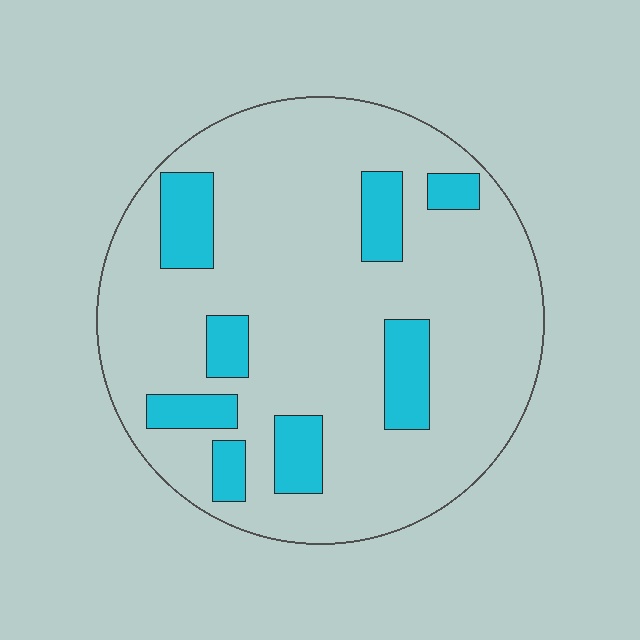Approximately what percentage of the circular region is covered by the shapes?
Approximately 20%.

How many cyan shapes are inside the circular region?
8.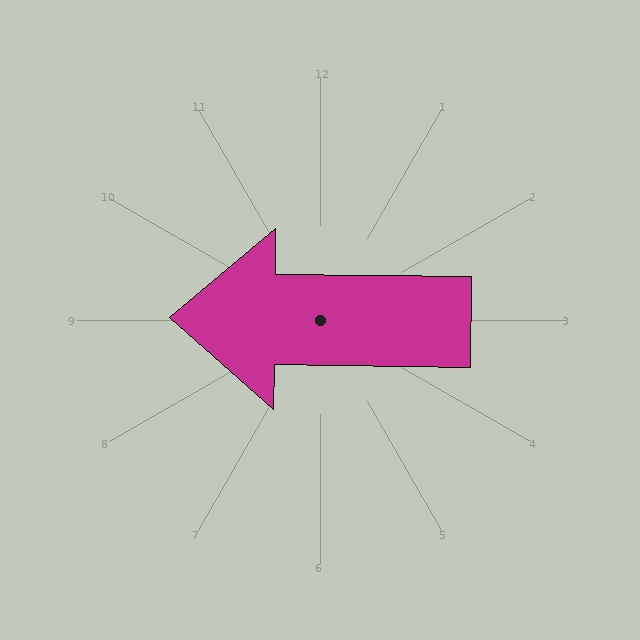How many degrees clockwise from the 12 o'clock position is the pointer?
Approximately 271 degrees.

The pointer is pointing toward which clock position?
Roughly 9 o'clock.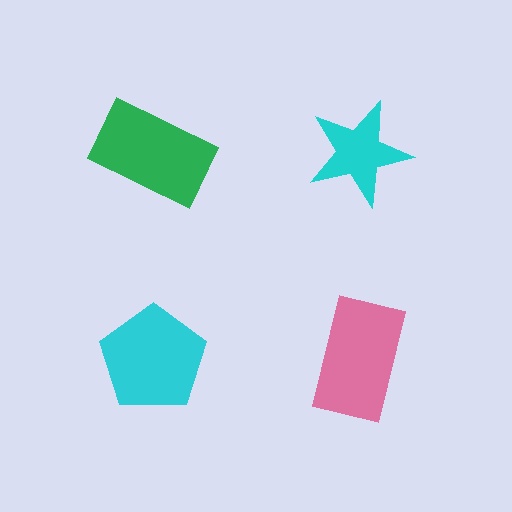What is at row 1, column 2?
A cyan star.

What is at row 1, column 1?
A green rectangle.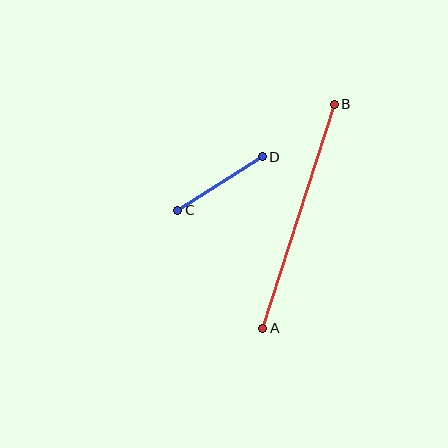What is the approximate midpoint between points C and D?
The midpoint is at approximately (220, 183) pixels.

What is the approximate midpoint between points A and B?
The midpoint is at approximately (299, 216) pixels.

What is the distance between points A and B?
The distance is approximately 235 pixels.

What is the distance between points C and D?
The distance is approximately 100 pixels.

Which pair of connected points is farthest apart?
Points A and B are farthest apart.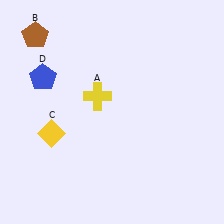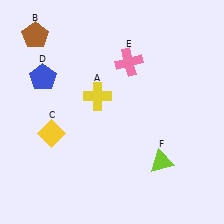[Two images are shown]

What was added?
A pink cross (E), a lime triangle (F) were added in Image 2.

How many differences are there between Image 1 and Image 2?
There are 2 differences between the two images.